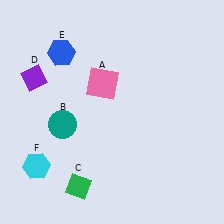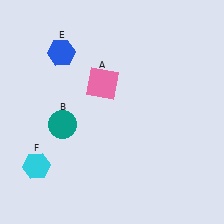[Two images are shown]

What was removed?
The purple diamond (D), the green diamond (C) were removed in Image 2.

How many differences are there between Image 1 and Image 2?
There are 2 differences between the two images.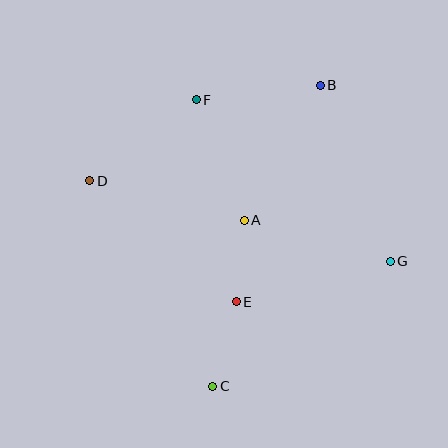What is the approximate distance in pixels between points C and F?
The distance between C and F is approximately 287 pixels.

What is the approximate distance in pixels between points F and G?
The distance between F and G is approximately 252 pixels.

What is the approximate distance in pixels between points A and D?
The distance between A and D is approximately 159 pixels.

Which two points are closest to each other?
Points A and E are closest to each other.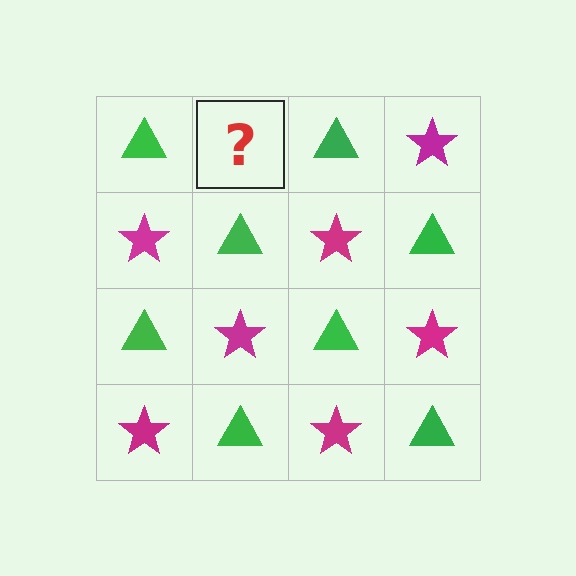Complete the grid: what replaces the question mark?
The question mark should be replaced with a magenta star.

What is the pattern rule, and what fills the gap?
The rule is that it alternates green triangle and magenta star in a checkerboard pattern. The gap should be filled with a magenta star.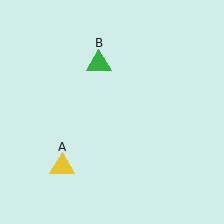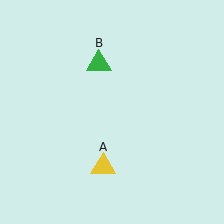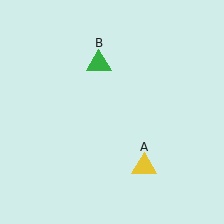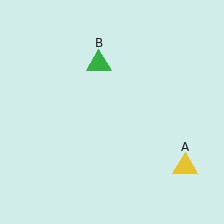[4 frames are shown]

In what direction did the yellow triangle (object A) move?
The yellow triangle (object A) moved right.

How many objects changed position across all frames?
1 object changed position: yellow triangle (object A).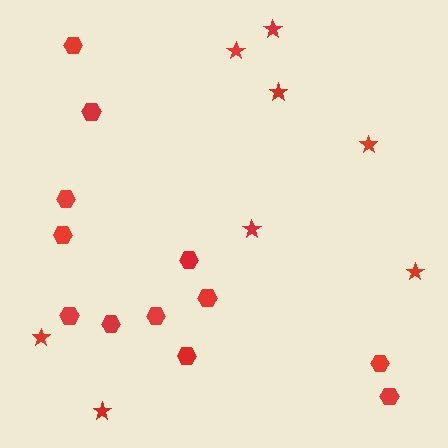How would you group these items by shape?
There are 2 groups: one group of hexagons (12) and one group of stars (8).